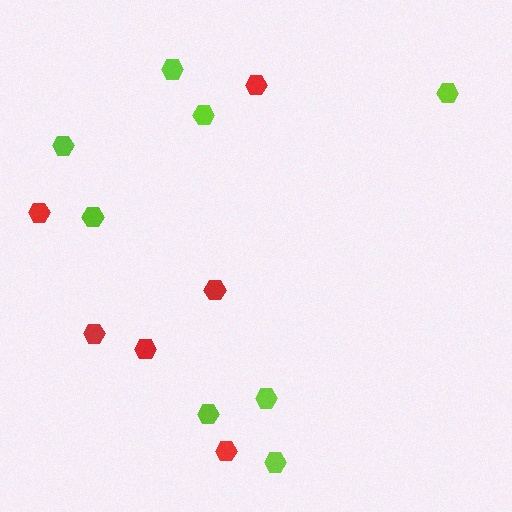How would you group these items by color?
There are 2 groups: one group of red hexagons (6) and one group of lime hexagons (8).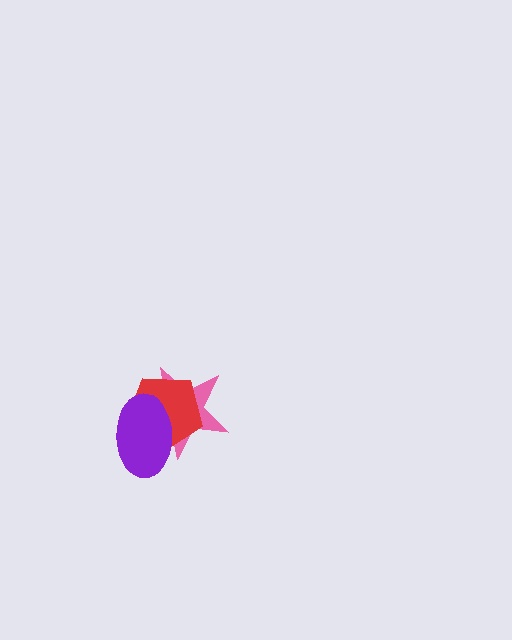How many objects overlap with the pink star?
2 objects overlap with the pink star.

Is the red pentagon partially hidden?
Yes, it is partially covered by another shape.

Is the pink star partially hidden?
Yes, it is partially covered by another shape.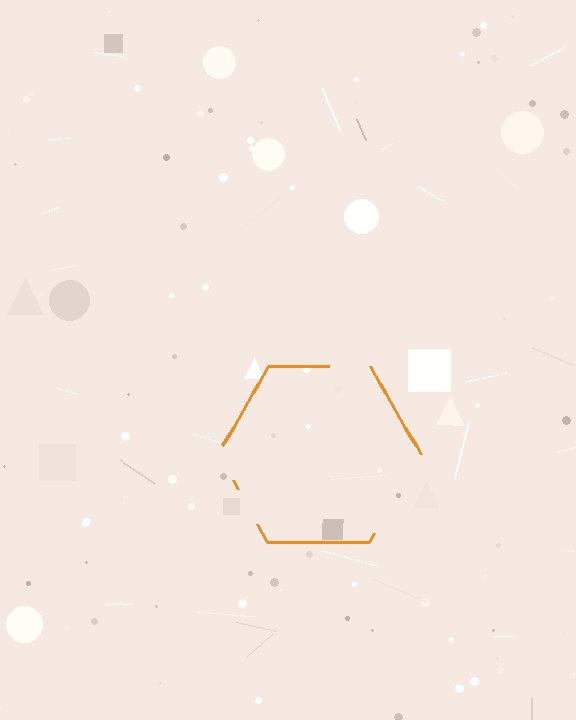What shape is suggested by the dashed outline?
The dashed outline suggests a hexagon.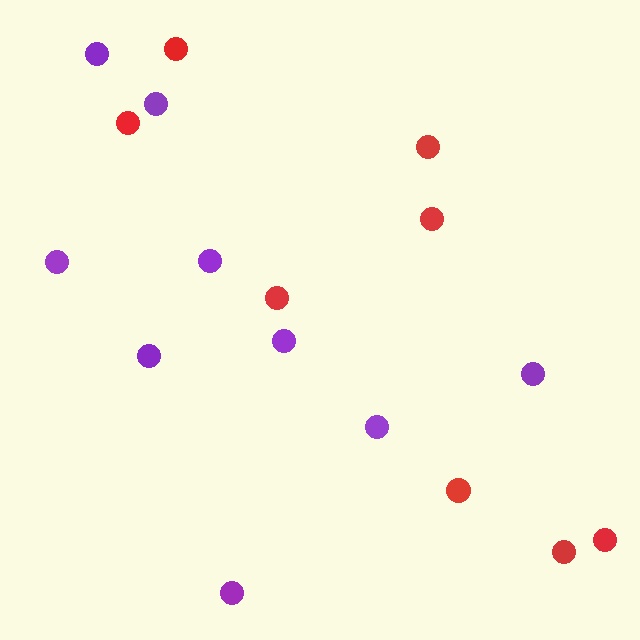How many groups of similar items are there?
There are 2 groups: one group of red circles (8) and one group of purple circles (9).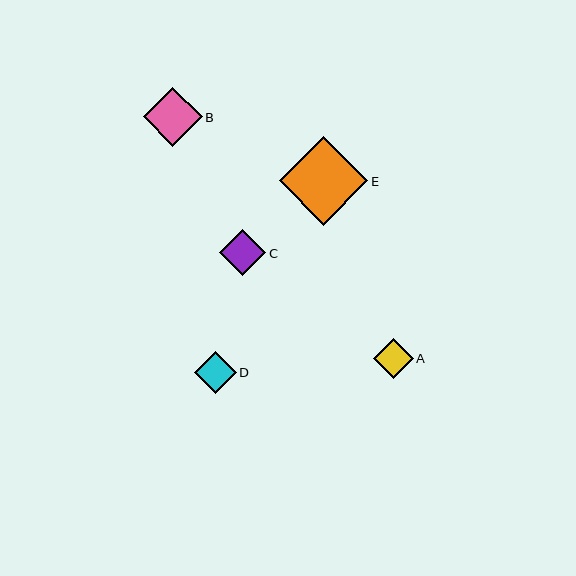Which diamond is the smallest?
Diamond A is the smallest with a size of approximately 40 pixels.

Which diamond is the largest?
Diamond E is the largest with a size of approximately 89 pixels.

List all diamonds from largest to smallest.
From largest to smallest: E, B, C, D, A.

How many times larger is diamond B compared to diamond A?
Diamond B is approximately 1.5 times the size of diamond A.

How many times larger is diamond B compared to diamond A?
Diamond B is approximately 1.5 times the size of diamond A.